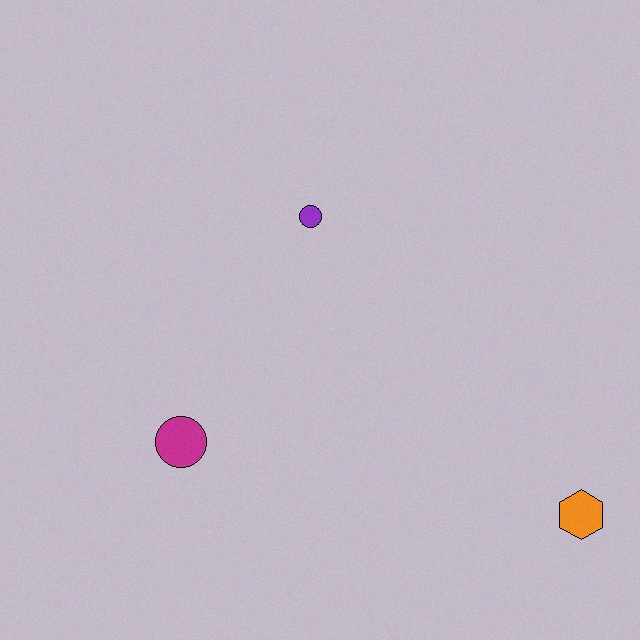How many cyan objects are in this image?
There are no cyan objects.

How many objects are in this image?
There are 3 objects.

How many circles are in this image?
There are 2 circles.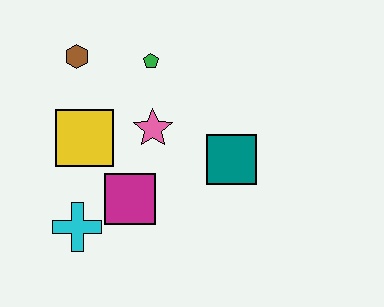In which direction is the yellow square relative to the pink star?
The yellow square is to the left of the pink star.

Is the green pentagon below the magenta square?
No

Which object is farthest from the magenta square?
The brown hexagon is farthest from the magenta square.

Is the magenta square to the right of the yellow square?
Yes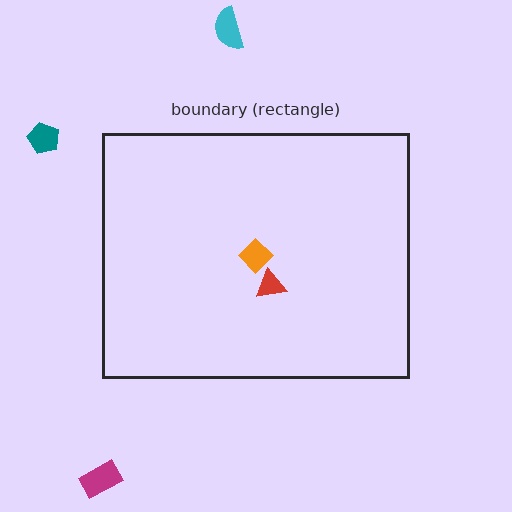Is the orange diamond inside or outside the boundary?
Inside.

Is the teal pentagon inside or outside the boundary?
Outside.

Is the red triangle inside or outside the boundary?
Inside.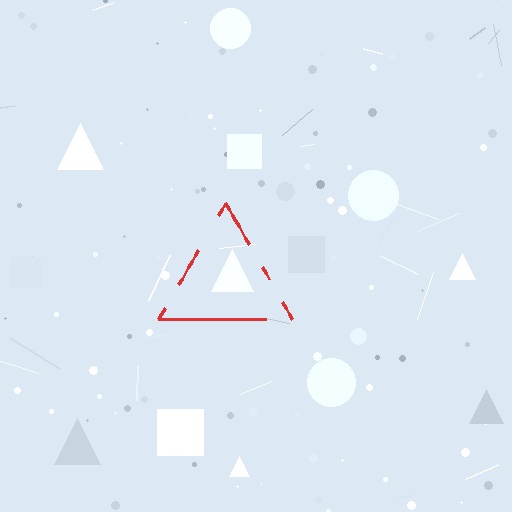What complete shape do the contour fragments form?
The contour fragments form a triangle.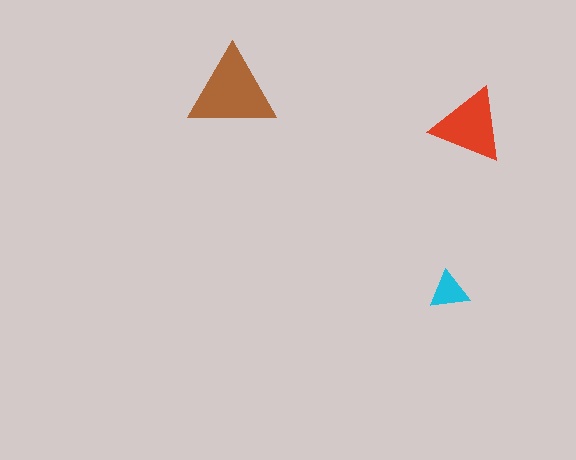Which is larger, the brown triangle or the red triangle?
The brown one.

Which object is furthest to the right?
The red triangle is rightmost.